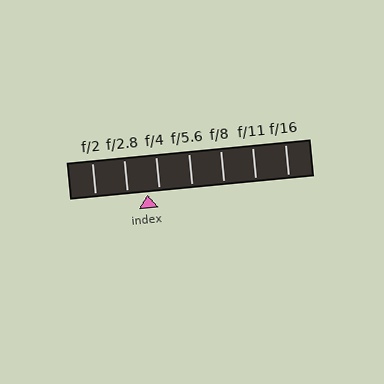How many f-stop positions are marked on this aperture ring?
There are 7 f-stop positions marked.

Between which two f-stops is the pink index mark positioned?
The index mark is between f/2.8 and f/4.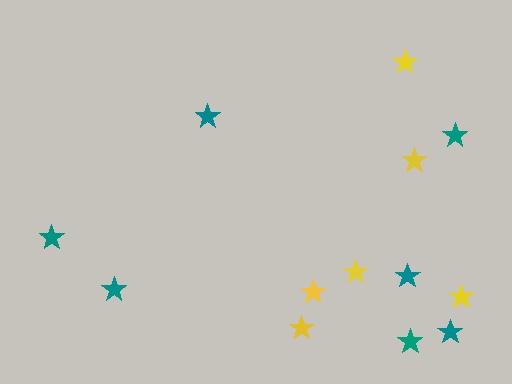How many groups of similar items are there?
There are 2 groups: one group of yellow stars (6) and one group of teal stars (7).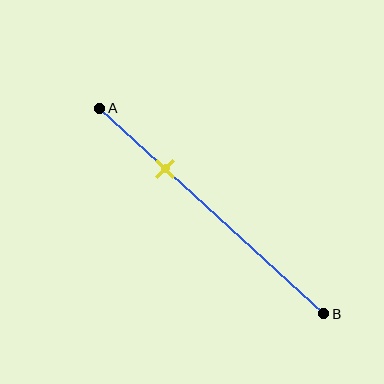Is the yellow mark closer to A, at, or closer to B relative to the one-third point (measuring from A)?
The yellow mark is closer to point A than the one-third point of segment AB.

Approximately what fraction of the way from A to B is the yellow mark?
The yellow mark is approximately 30% of the way from A to B.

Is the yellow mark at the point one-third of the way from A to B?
No, the mark is at about 30% from A, not at the 33% one-third point.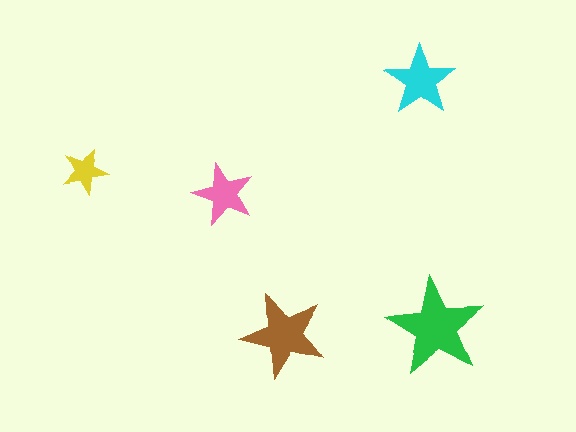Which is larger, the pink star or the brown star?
The brown one.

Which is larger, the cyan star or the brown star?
The brown one.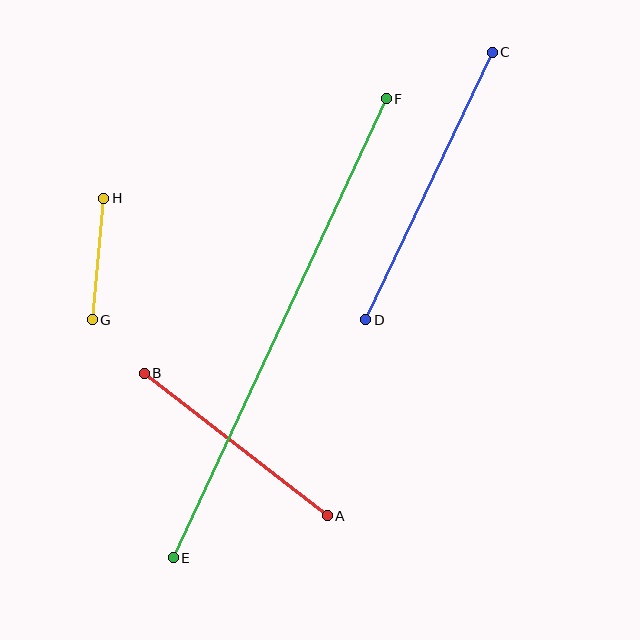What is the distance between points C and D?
The distance is approximately 296 pixels.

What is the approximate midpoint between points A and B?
The midpoint is at approximately (236, 444) pixels.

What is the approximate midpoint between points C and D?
The midpoint is at approximately (429, 186) pixels.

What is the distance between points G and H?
The distance is approximately 122 pixels.